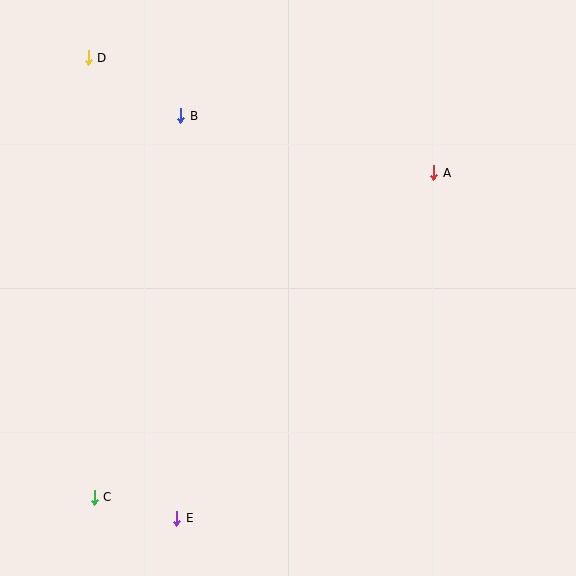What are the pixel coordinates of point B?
Point B is at (180, 116).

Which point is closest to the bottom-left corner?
Point C is closest to the bottom-left corner.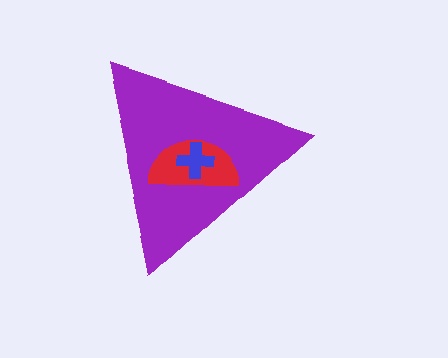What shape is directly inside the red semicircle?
The blue cross.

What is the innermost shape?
The blue cross.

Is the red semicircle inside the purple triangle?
Yes.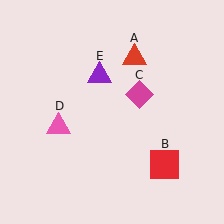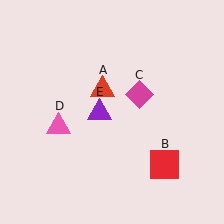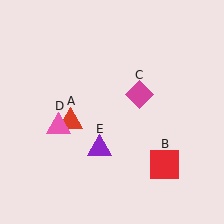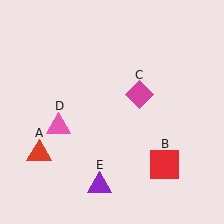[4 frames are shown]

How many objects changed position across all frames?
2 objects changed position: red triangle (object A), purple triangle (object E).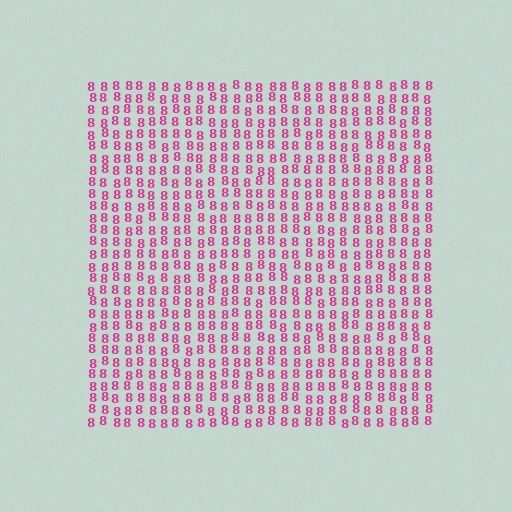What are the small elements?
The small elements are digit 8's.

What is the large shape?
The large shape is a square.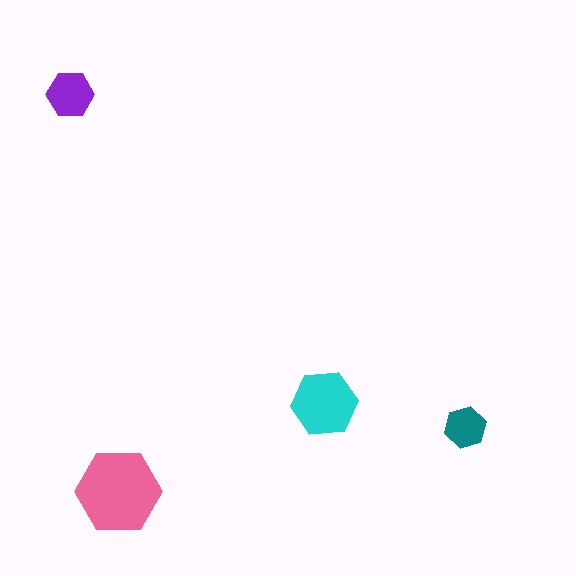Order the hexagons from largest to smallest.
the pink one, the cyan one, the purple one, the teal one.